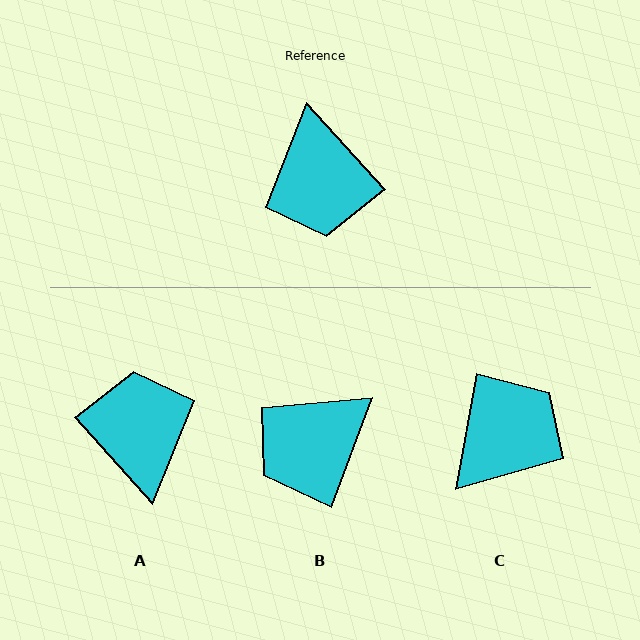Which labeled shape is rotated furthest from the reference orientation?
A, about 180 degrees away.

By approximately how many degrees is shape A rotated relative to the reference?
Approximately 180 degrees counter-clockwise.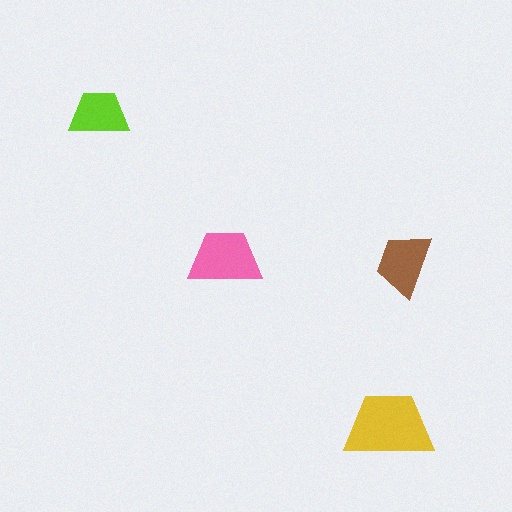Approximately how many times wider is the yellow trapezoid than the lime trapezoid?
About 1.5 times wider.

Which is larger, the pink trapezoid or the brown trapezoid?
The pink one.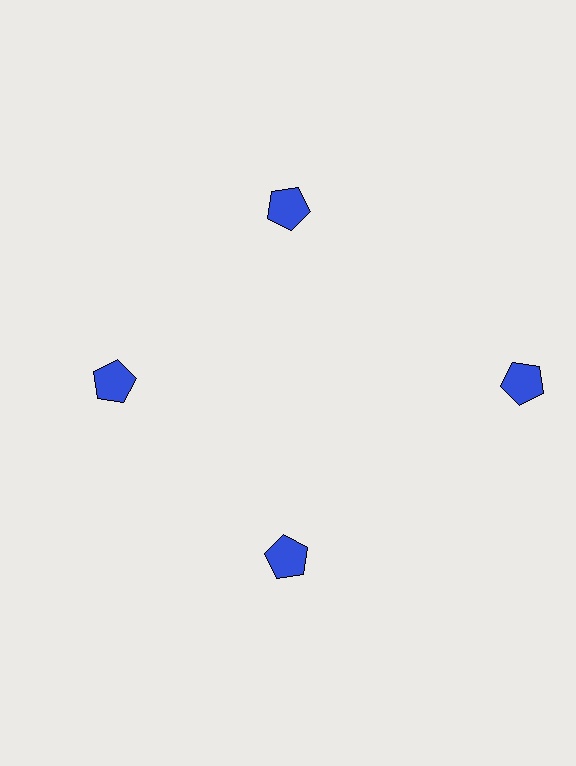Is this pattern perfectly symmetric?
No. The 4 blue pentagons are arranged in a ring, but one element near the 3 o'clock position is pushed outward from the center, breaking the 4-fold rotational symmetry.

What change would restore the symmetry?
The symmetry would be restored by moving it inward, back onto the ring so that all 4 pentagons sit at equal angles and equal distance from the center.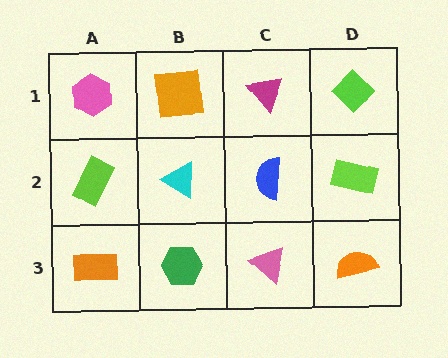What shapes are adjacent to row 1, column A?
A lime rectangle (row 2, column A), an orange square (row 1, column B).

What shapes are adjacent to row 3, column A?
A lime rectangle (row 2, column A), a green hexagon (row 3, column B).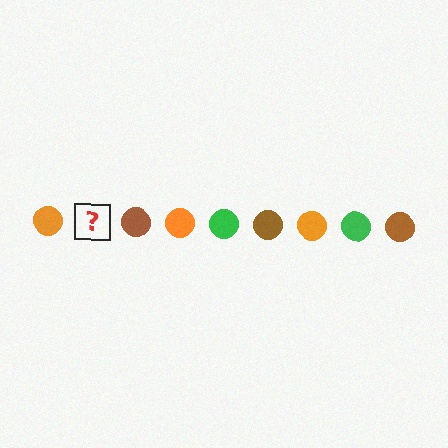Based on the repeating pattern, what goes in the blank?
The blank should be a green circle.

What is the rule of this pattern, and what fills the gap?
The rule is that the pattern cycles through orange, green, brown circles. The gap should be filled with a green circle.